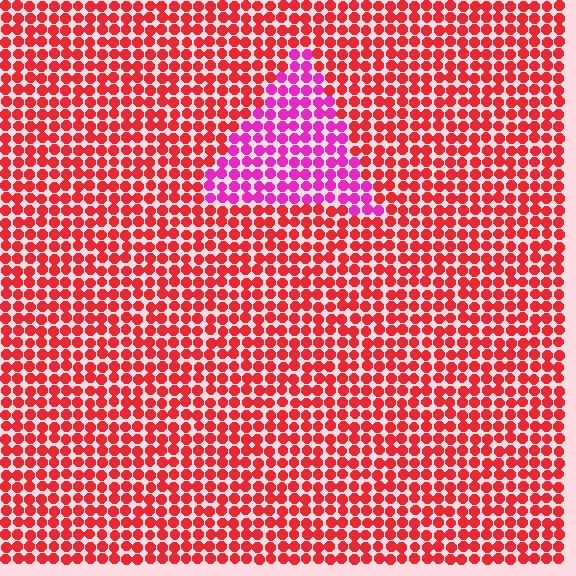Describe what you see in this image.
The image is filled with small red elements in a uniform arrangement. A triangle-shaped region is visible where the elements are tinted to a slightly different hue, forming a subtle color boundary.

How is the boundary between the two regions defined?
The boundary is defined purely by a slight shift in hue (about 45 degrees). Spacing, size, and orientation are identical on both sides.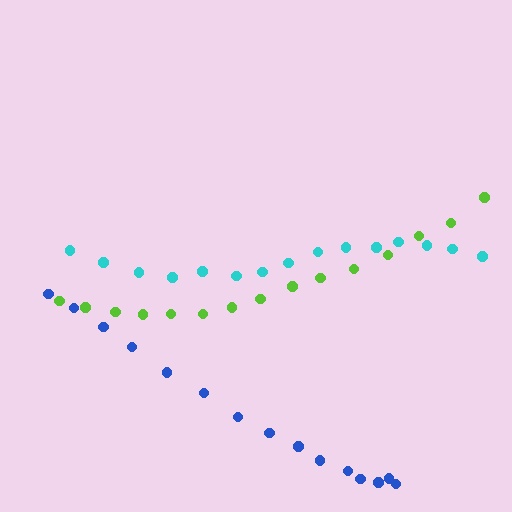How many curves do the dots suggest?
There are 3 distinct paths.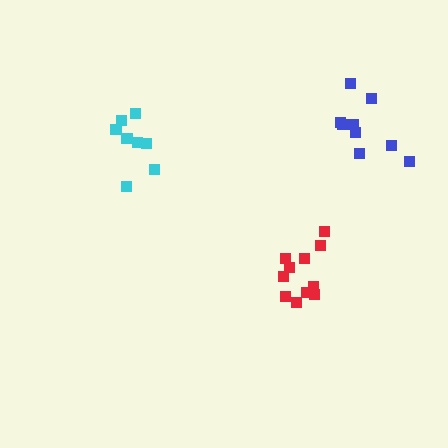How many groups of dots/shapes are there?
There are 3 groups.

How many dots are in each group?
Group 1: 8 dots, Group 2: 11 dots, Group 3: 9 dots (28 total).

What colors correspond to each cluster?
The clusters are colored: cyan, red, blue.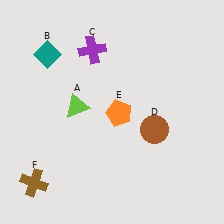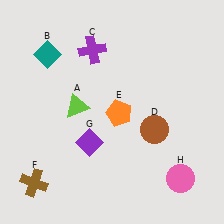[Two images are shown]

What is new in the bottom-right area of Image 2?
A pink circle (H) was added in the bottom-right area of Image 2.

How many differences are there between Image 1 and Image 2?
There are 2 differences between the two images.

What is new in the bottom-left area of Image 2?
A purple diamond (G) was added in the bottom-left area of Image 2.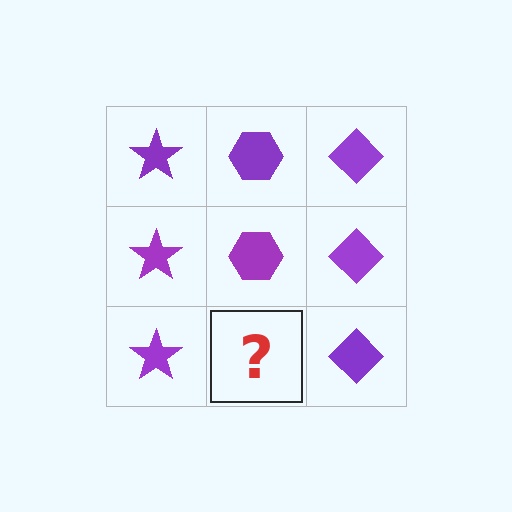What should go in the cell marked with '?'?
The missing cell should contain a purple hexagon.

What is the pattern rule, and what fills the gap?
The rule is that each column has a consistent shape. The gap should be filled with a purple hexagon.